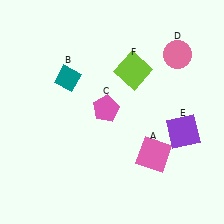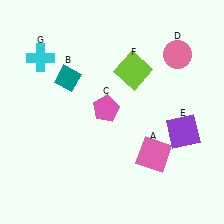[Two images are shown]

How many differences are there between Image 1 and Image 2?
There is 1 difference between the two images.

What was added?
A cyan cross (G) was added in Image 2.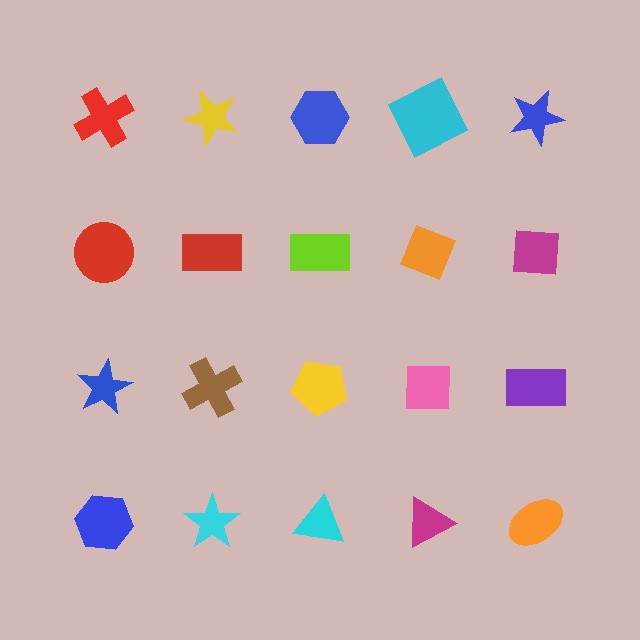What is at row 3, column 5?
A purple rectangle.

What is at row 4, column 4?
A magenta triangle.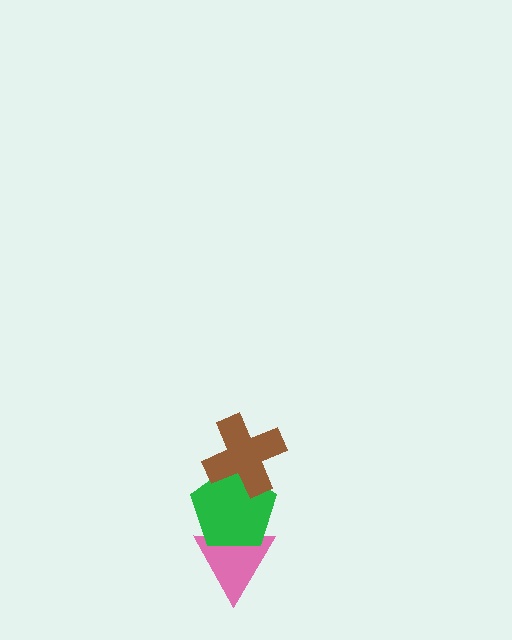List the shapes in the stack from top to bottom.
From top to bottom: the brown cross, the green pentagon, the pink triangle.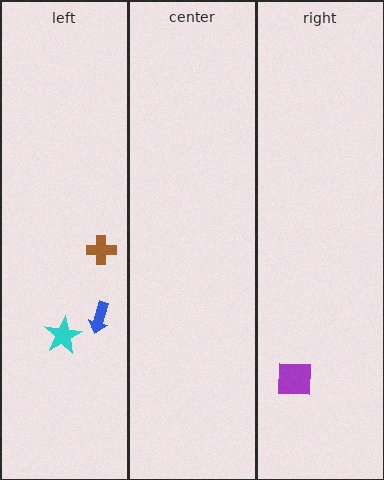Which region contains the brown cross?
The left region.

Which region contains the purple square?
The right region.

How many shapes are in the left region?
3.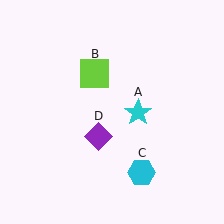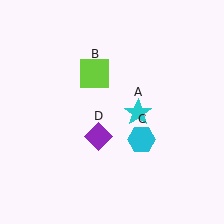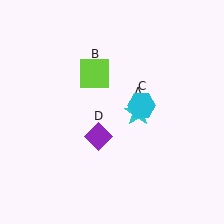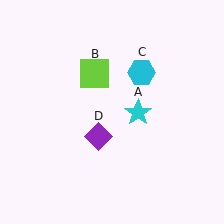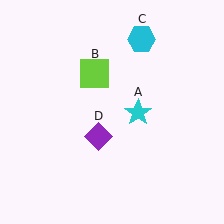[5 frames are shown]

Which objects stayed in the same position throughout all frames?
Cyan star (object A) and lime square (object B) and purple diamond (object D) remained stationary.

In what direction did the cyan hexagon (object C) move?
The cyan hexagon (object C) moved up.